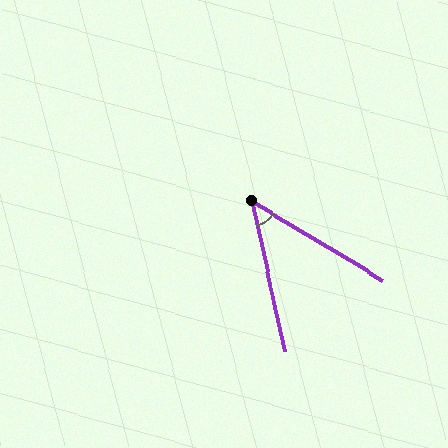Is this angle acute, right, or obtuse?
It is acute.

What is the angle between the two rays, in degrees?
Approximately 47 degrees.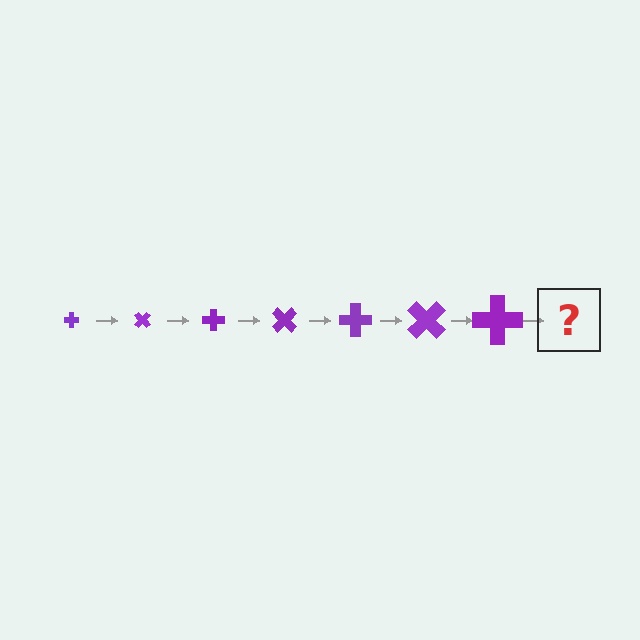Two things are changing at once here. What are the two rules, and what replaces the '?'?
The two rules are that the cross grows larger each step and it rotates 45 degrees each step. The '?' should be a cross, larger than the previous one and rotated 315 degrees from the start.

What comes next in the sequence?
The next element should be a cross, larger than the previous one and rotated 315 degrees from the start.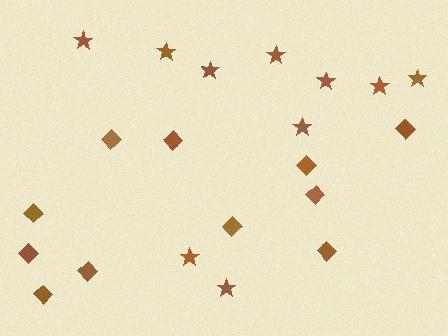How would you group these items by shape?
There are 2 groups: one group of stars (10) and one group of diamonds (11).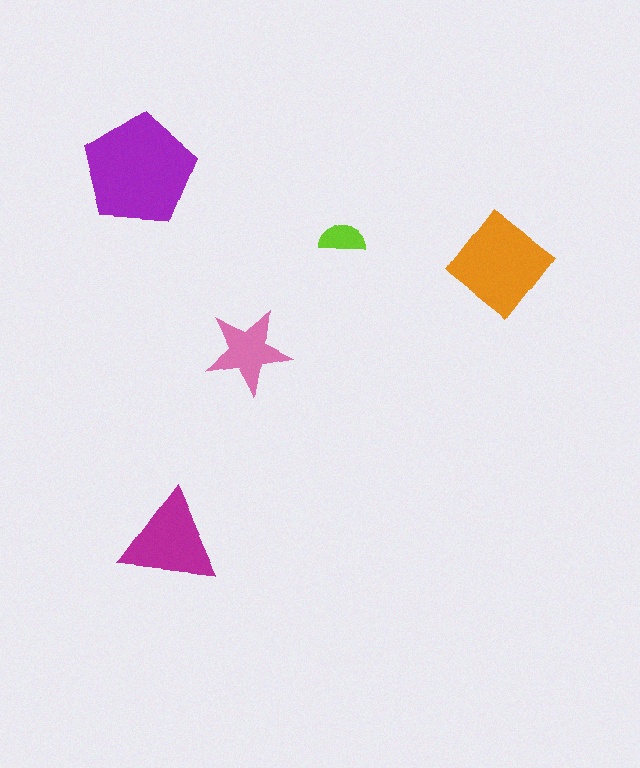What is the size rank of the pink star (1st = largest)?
4th.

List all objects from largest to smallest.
The purple pentagon, the orange diamond, the magenta triangle, the pink star, the lime semicircle.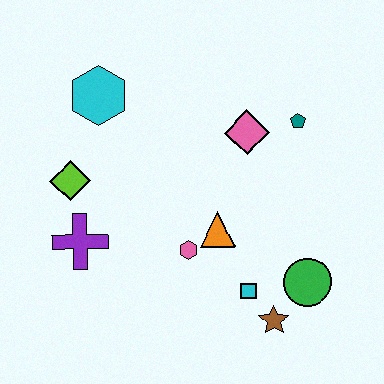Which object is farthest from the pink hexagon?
The cyan hexagon is farthest from the pink hexagon.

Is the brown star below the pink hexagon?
Yes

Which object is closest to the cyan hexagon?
The lime diamond is closest to the cyan hexagon.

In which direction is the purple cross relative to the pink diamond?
The purple cross is to the left of the pink diamond.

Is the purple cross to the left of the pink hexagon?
Yes